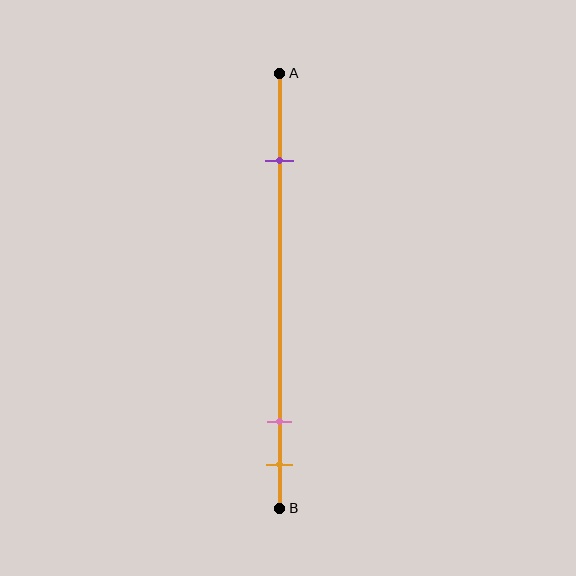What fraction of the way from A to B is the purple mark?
The purple mark is approximately 20% (0.2) of the way from A to B.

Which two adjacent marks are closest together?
The pink and orange marks are the closest adjacent pair.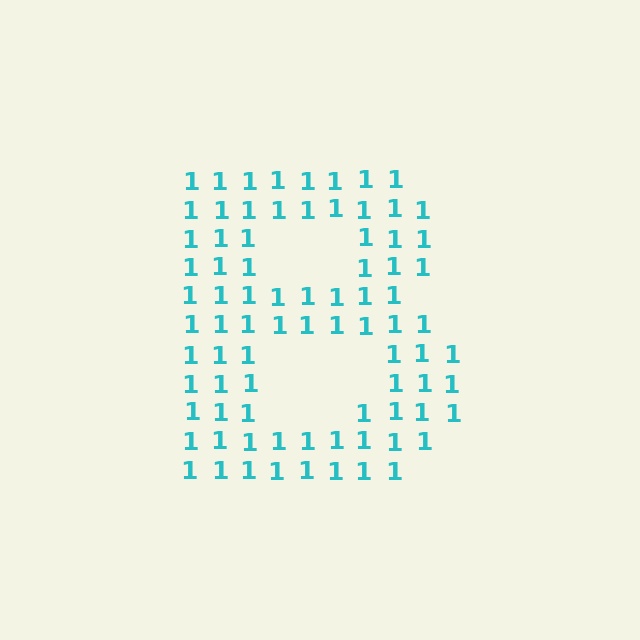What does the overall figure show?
The overall figure shows the letter B.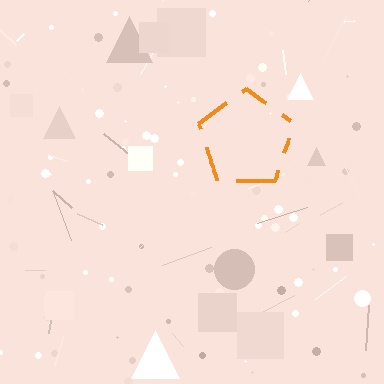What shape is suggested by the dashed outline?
The dashed outline suggests a pentagon.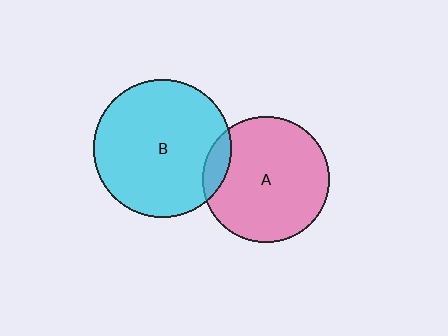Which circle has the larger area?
Circle B (cyan).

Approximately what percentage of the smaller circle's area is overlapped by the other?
Approximately 10%.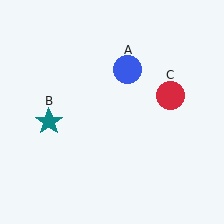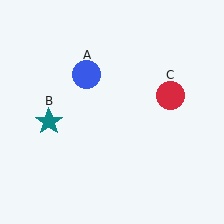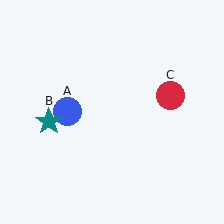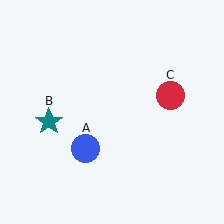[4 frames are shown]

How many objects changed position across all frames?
1 object changed position: blue circle (object A).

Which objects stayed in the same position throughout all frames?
Teal star (object B) and red circle (object C) remained stationary.